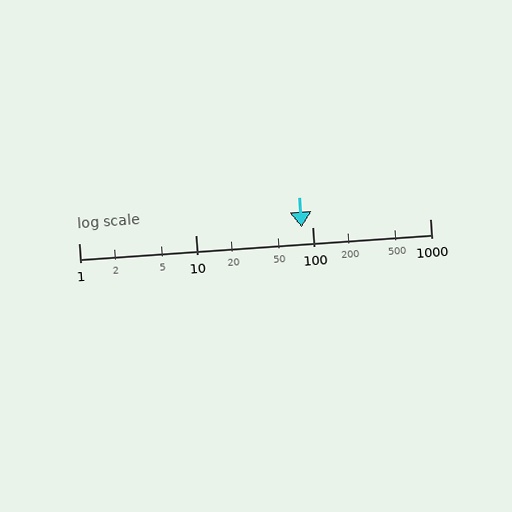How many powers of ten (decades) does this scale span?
The scale spans 3 decades, from 1 to 1000.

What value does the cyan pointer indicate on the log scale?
The pointer indicates approximately 81.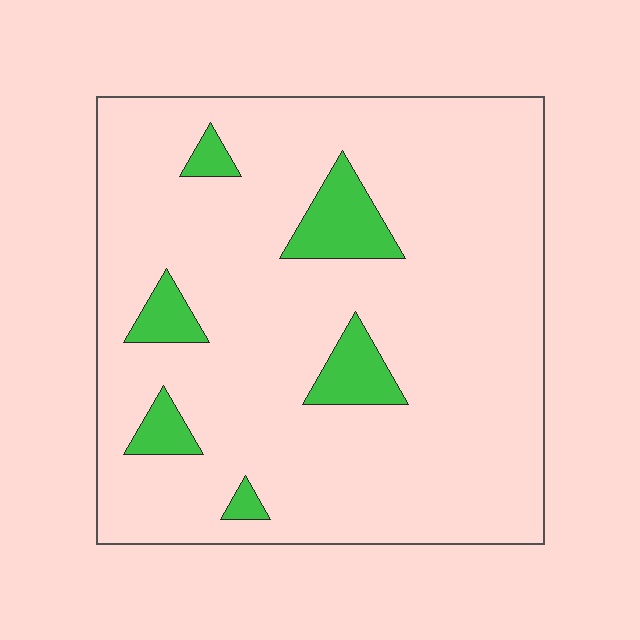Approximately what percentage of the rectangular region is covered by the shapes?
Approximately 10%.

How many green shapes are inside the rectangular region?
6.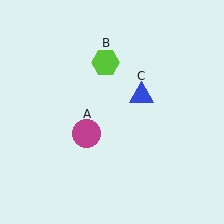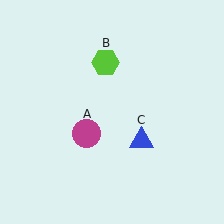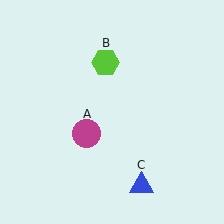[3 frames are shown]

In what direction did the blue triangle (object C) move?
The blue triangle (object C) moved down.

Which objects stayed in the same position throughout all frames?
Magenta circle (object A) and lime hexagon (object B) remained stationary.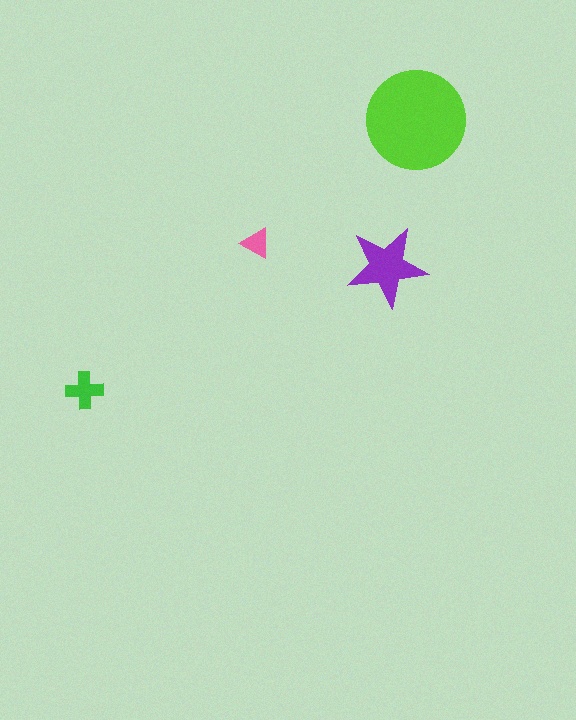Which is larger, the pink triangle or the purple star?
The purple star.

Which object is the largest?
The lime circle.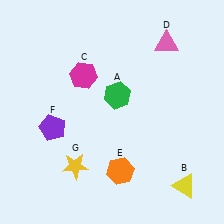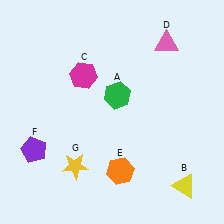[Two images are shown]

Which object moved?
The purple pentagon (F) moved down.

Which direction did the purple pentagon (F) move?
The purple pentagon (F) moved down.